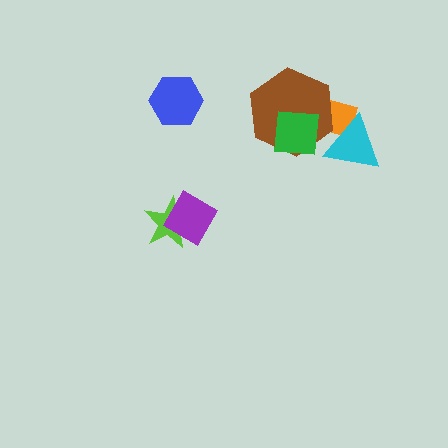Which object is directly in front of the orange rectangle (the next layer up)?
The cyan triangle is directly in front of the orange rectangle.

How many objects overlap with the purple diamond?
1 object overlaps with the purple diamond.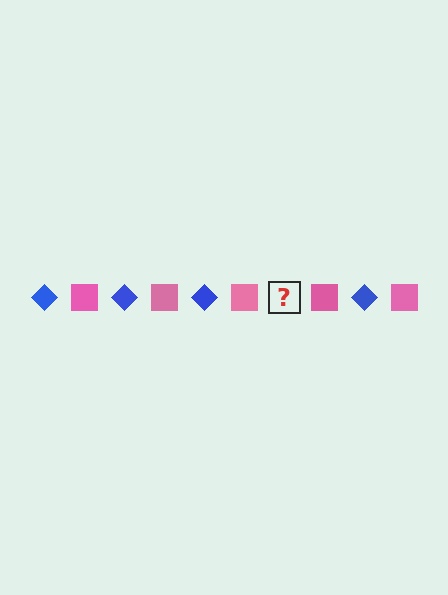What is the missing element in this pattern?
The missing element is a blue diamond.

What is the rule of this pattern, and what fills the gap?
The rule is that the pattern alternates between blue diamond and pink square. The gap should be filled with a blue diamond.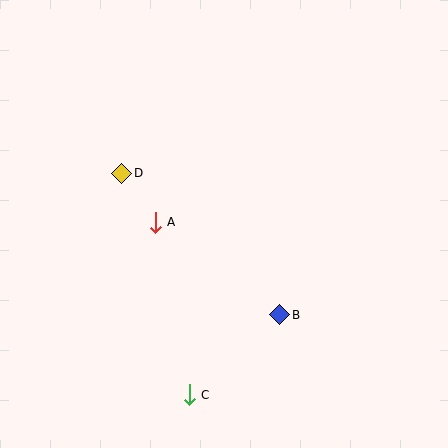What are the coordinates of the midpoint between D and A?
The midpoint between D and A is at (139, 198).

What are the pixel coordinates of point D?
Point D is at (122, 173).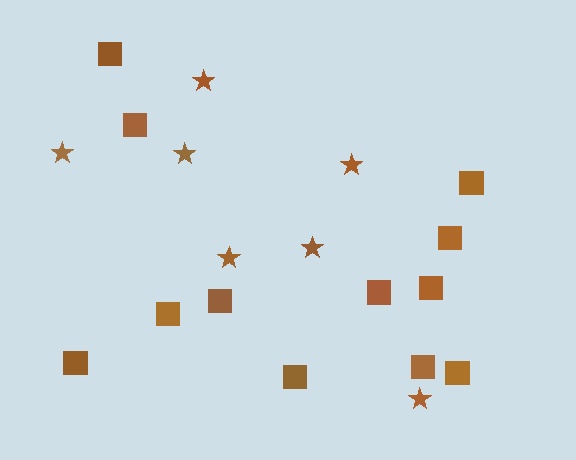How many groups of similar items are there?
There are 2 groups: one group of squares (12) and one group of stars (7).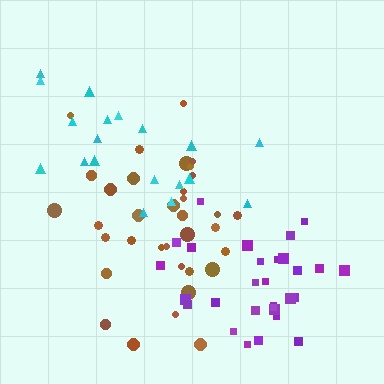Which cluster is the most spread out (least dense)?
Cyan.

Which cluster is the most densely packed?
Purple.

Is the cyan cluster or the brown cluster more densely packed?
Brown.